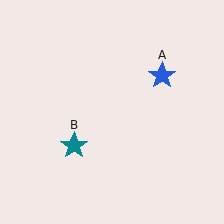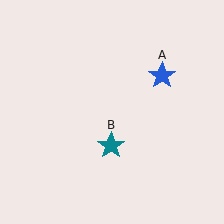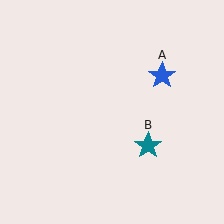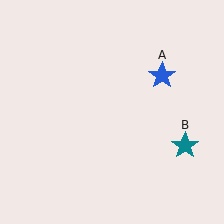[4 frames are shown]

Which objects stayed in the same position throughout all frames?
Blue star (object A) remained stationary.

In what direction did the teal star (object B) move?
The teal star (object B) moved right.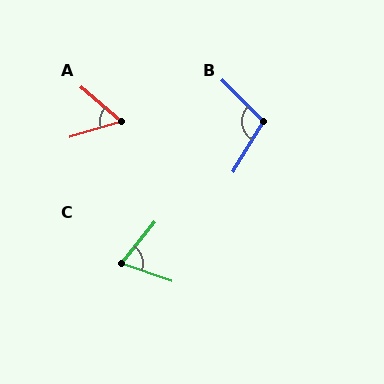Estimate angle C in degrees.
Approximately 71 degrees.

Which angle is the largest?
B, at approximately 104 degrees.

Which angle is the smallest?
A, at approximately 57 degrees.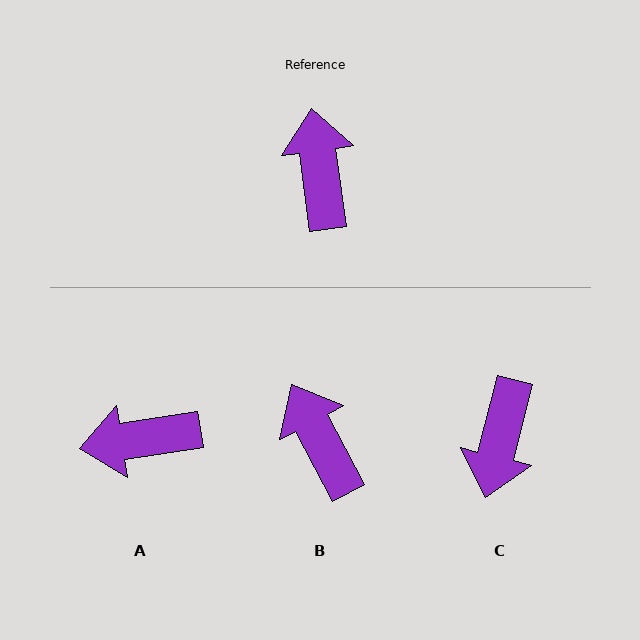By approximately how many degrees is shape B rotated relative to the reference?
Approximately 20 degrees counter-clockwise.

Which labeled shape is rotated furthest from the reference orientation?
C, about 158 degrees away.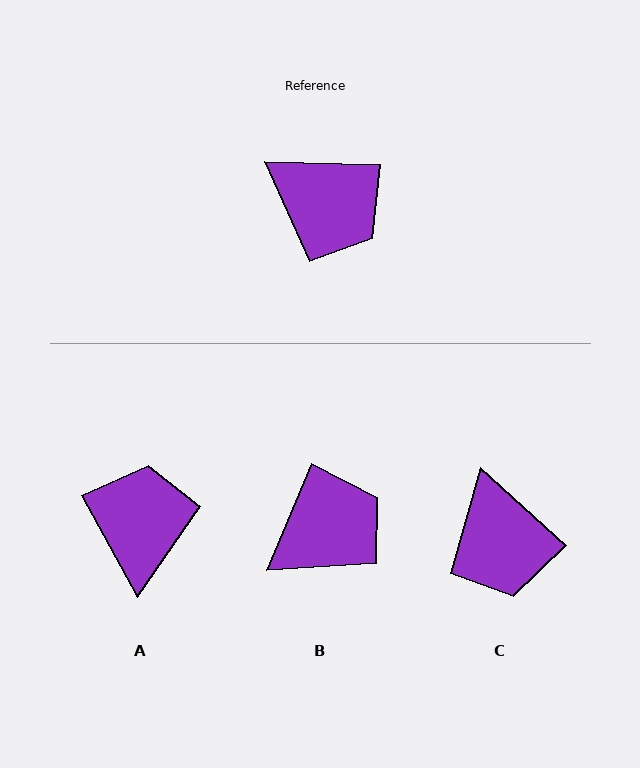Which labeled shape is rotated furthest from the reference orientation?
A, about 121 degrees away.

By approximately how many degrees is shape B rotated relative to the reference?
Approximately 69 degrees counter-clockwise.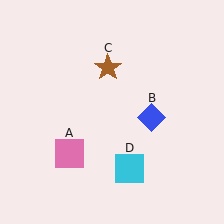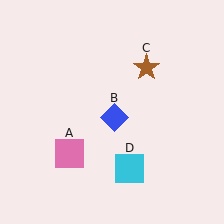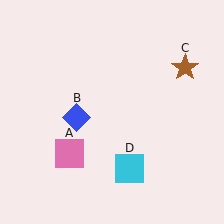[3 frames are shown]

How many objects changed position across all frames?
2 objects changed position: blue diamond (object B), brown star (object C).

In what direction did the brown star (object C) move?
The brown star (object C) moved right.